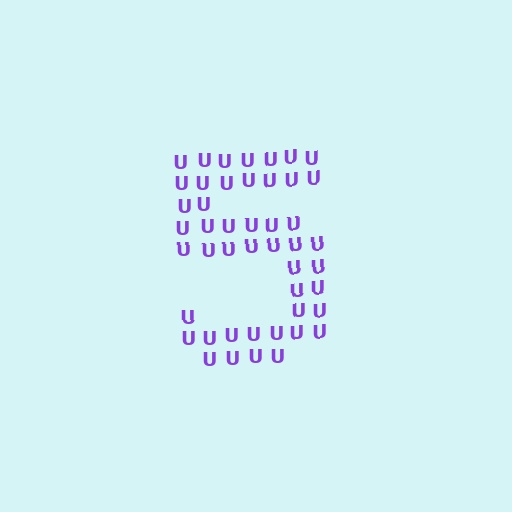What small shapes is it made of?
It is made of small letter U's.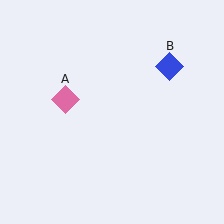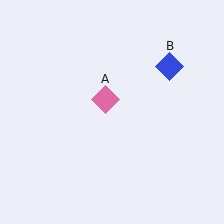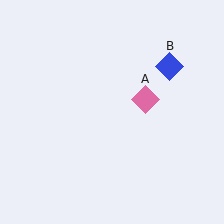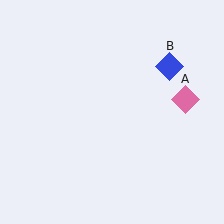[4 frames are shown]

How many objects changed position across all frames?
1 object changed position: pink diamond (object A).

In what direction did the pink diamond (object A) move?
The pink diamond (object A) moved right.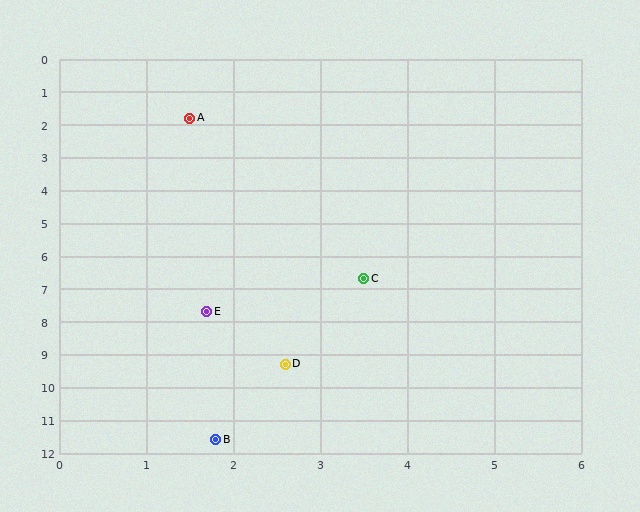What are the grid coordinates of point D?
Point D is at approximately (2.6, 9.3).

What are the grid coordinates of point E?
Point E is at approximately (1.7, 7.7).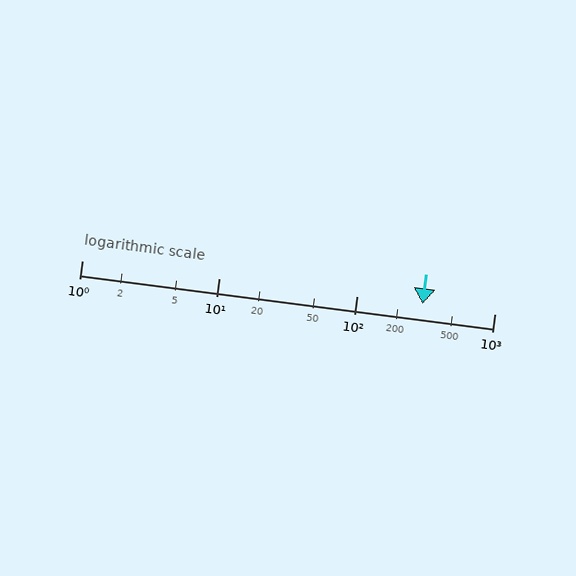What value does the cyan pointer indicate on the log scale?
The pointer indicates approximately 300.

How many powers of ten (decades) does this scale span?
The scale spans 3 decades, from 1 to 1000.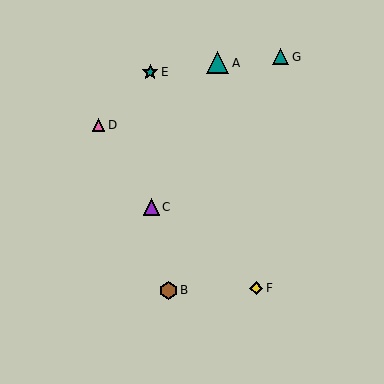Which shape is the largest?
The teal triangle (labeled A) is the largest.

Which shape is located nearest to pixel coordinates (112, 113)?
The pink triangle (labeled D) at (99, 125) is nearest to that location.